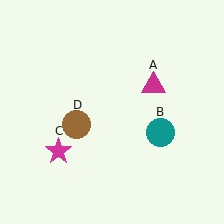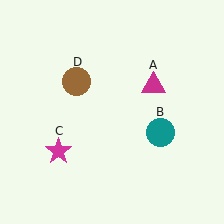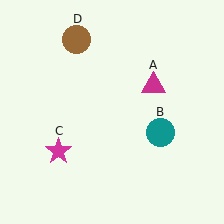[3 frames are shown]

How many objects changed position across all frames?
1 object changed position: brown circle (object D).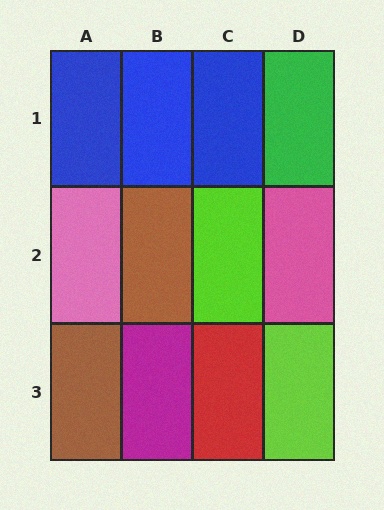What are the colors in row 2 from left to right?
Pink, brown, lime, pink.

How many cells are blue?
3 cells are blue.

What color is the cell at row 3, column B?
Magenta.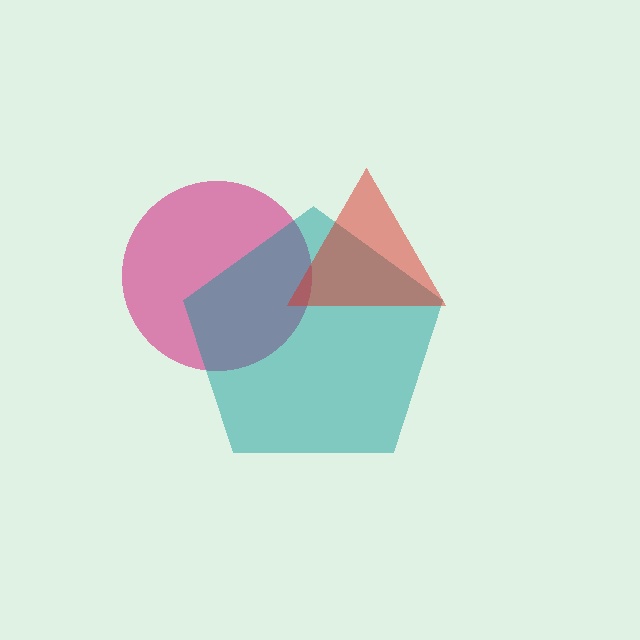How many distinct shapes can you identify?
There are 3 distinct shapes: a magenta circle, a teal pentagon, a red triangle.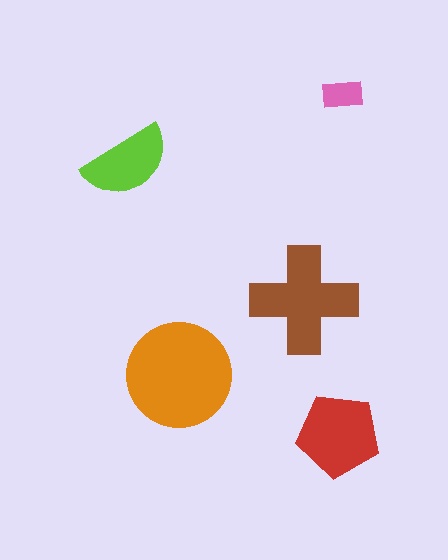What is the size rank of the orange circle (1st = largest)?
1st.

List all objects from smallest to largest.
The pink rectangle, the lime semicircle, the red pentagon, the brown cross, the orange circle.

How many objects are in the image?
There are 5 objects in the image.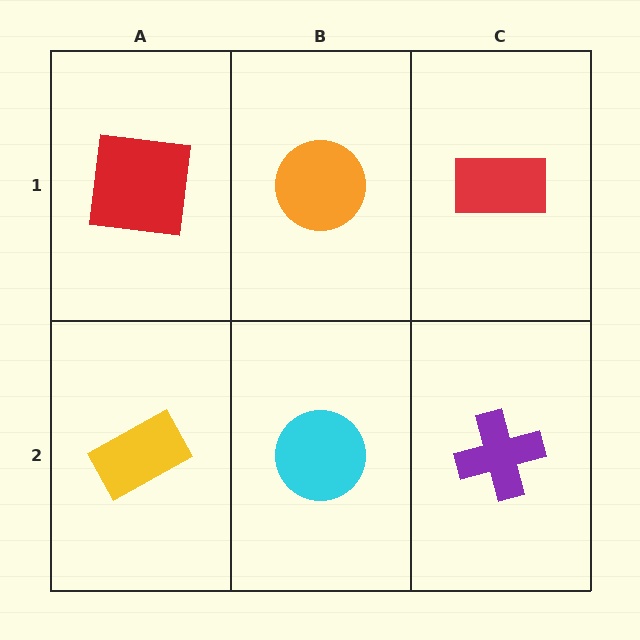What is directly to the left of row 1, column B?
A red square.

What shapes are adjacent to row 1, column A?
A yellow rectangle (row 2, column A), an orange circle (row 1, column B).